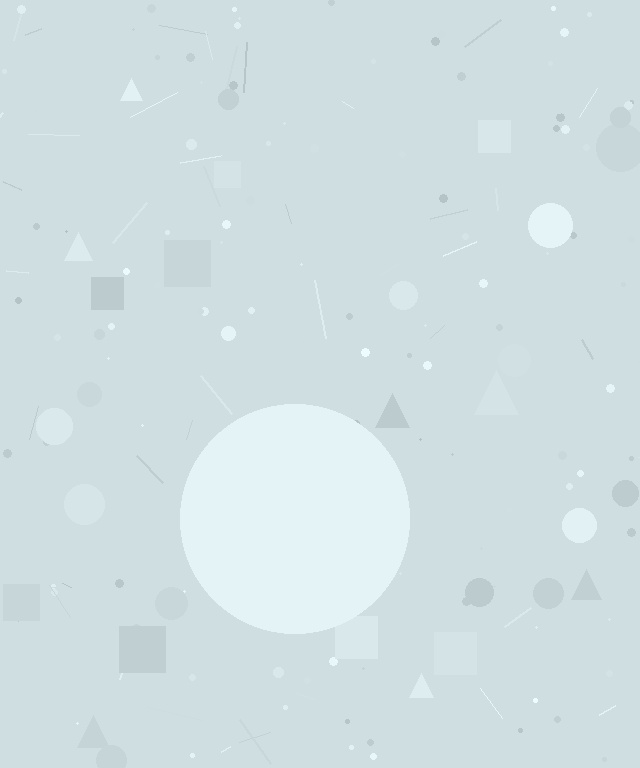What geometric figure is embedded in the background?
A circle is embedded in the background.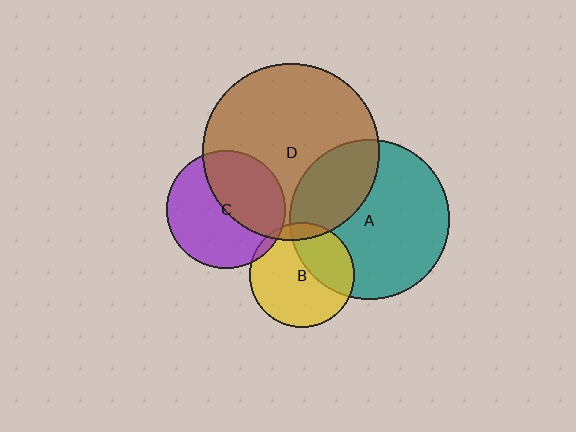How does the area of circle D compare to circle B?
Approximately 2.9 times.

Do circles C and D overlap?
Yes.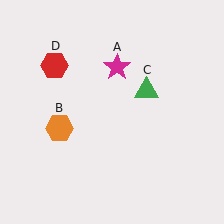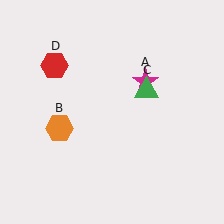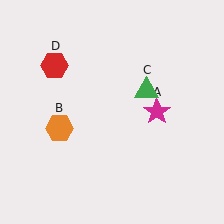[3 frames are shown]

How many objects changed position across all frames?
1 object changed position: magenta star (object A).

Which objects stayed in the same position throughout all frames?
Orange hexagon (object B) and green triangle (object C) and red hexagon (object D) remained stationary.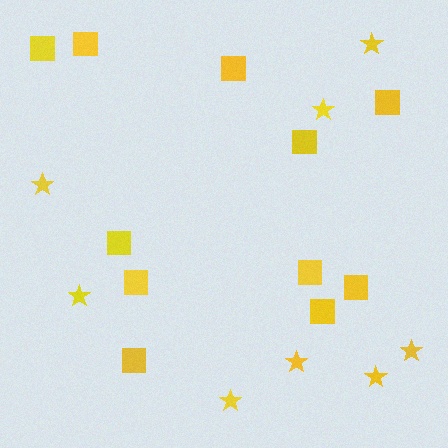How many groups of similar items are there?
There are 2 groups: one group of stars (8) and one group of squares (11).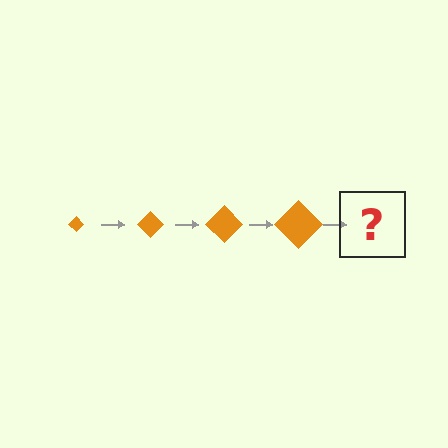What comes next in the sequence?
The next element should be an orange diamond, larger than the previous one.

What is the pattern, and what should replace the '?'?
The pattern is that the diamond gets progressively larger each step. The '?' should be an orange diamond, larger than the previous one.